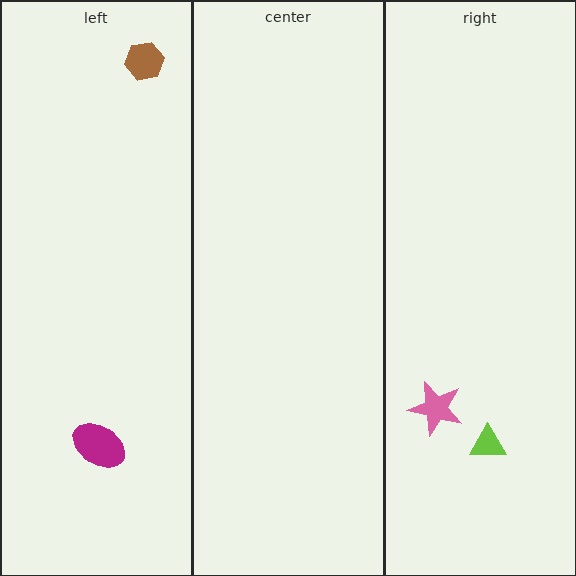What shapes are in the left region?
The magenta ellipse, the brown hexagon.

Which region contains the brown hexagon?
The left region.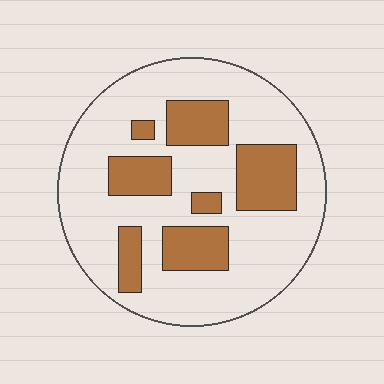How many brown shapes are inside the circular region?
7.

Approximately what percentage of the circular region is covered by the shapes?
Approximately 25%.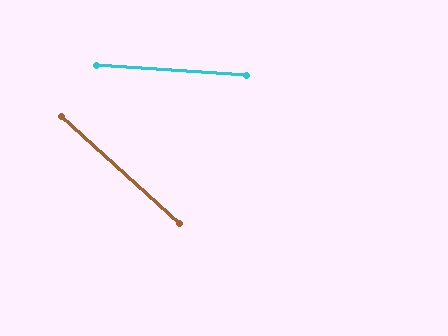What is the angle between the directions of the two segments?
Approximately 39 degrees.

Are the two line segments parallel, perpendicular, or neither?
Neither parallel nor perpendicular — they differ by about 39°.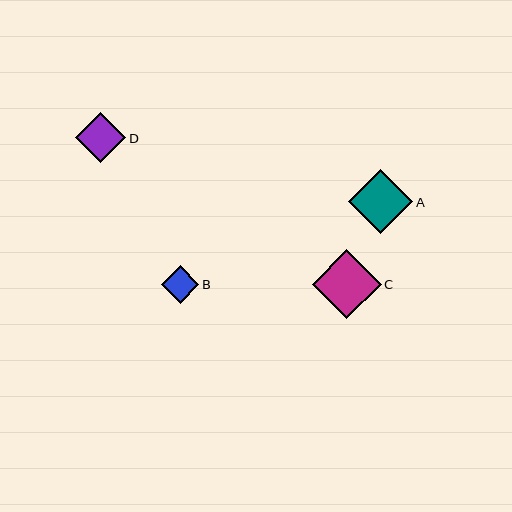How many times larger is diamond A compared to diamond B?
Diamond A is approximately 1.7 times the size of diamond B.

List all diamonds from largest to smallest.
From largest to smallest: C, A, D, B.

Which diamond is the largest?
Diamond C is the largest with a size of approximately 69 pixels.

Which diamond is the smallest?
Diamond B is the smallest with a size of approximately 37 pixels.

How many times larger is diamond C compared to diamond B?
Diamond C is approximately 1.8 times the size of diamond B.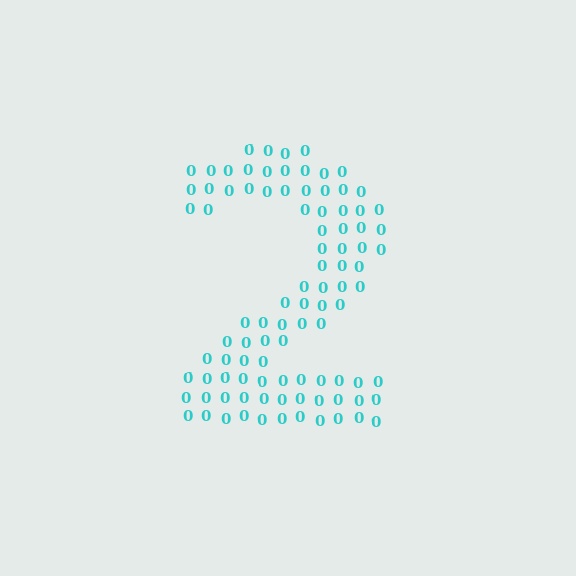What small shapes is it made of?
It is made of small digit 0's.